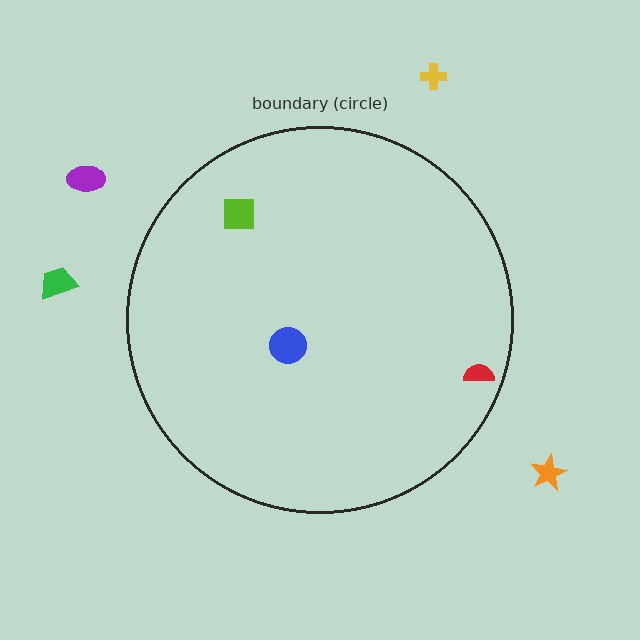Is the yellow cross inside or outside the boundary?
Outside.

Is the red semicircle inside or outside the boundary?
Inside.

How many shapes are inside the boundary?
3 inside, 4 outside.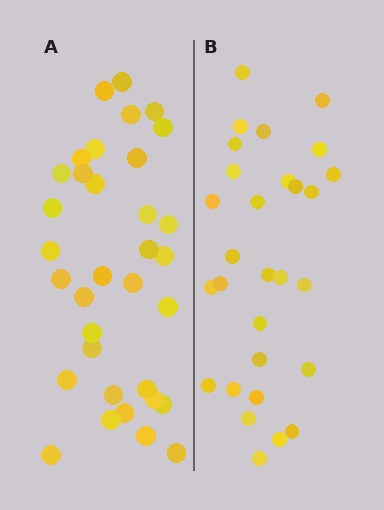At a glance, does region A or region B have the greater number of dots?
Region A (the left region) has more dots.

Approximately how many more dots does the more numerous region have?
Region A has about 5 more dots than region B.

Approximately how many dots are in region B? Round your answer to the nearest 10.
About 30 dots. (The exact count is 29, which rounds to 30.)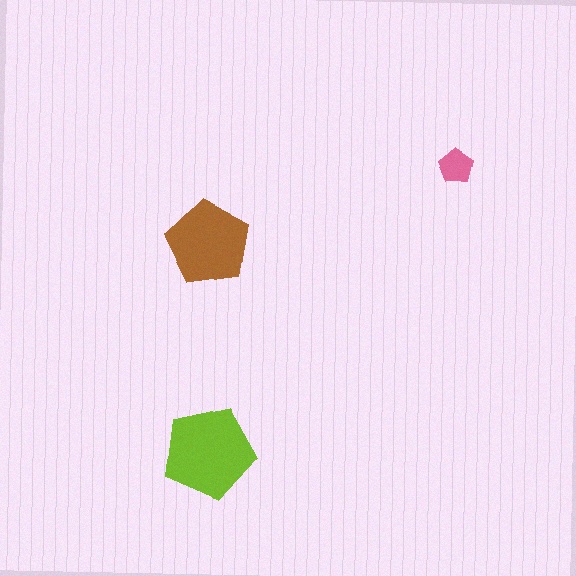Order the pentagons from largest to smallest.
the lime one, the brown one, the pink one.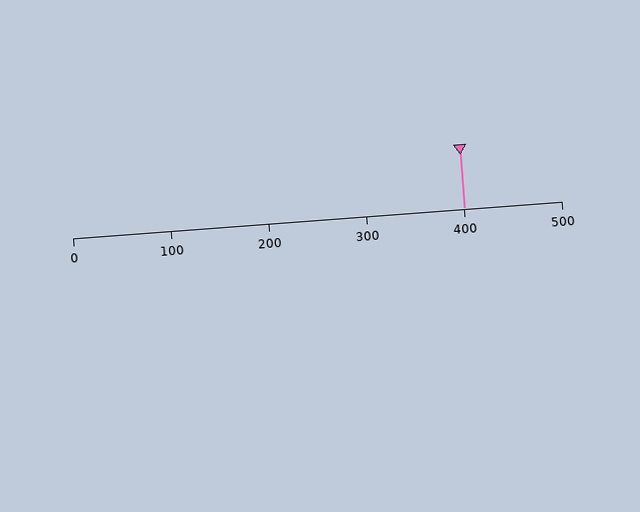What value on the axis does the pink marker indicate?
The marker indicates approximately 400.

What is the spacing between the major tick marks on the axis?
The major ticks are spaced 100 apart.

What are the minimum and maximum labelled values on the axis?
The axis runs from 0 to 500.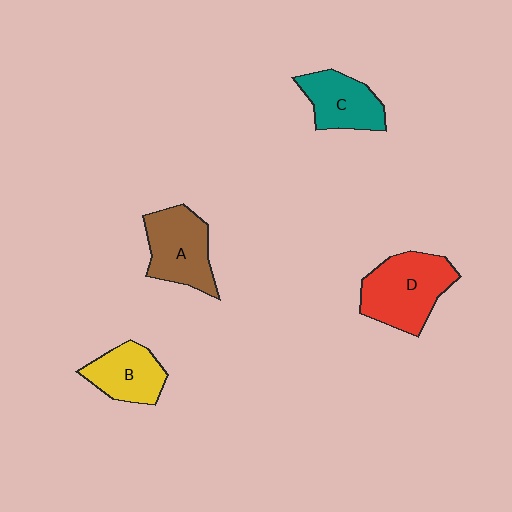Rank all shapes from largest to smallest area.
From largest to smallest: D (red), A (brown), C (teal), B (yellow).